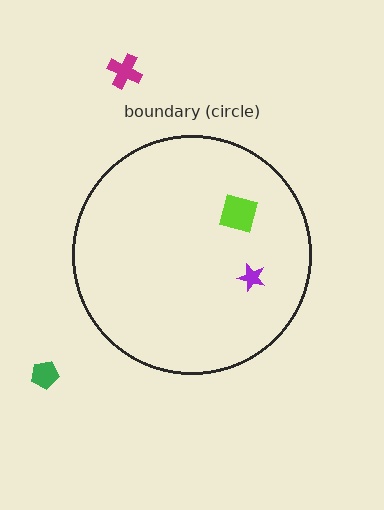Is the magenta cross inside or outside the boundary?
Outside.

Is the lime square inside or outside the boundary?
Inside.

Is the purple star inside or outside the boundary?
Inside.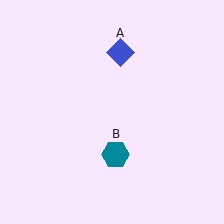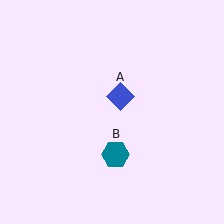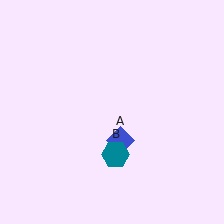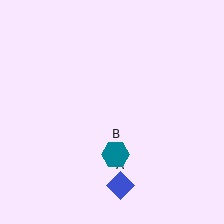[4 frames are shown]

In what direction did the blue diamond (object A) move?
The blue diamond (object A) moved down.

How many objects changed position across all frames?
1 object changed position: blue diamond (object A).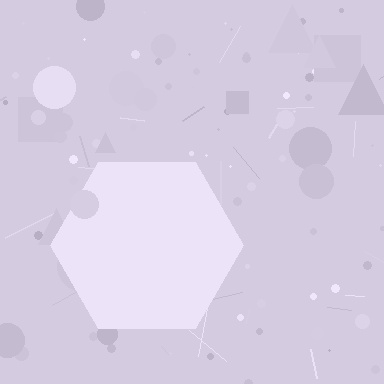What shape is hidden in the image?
A hexagon is hidden in the image.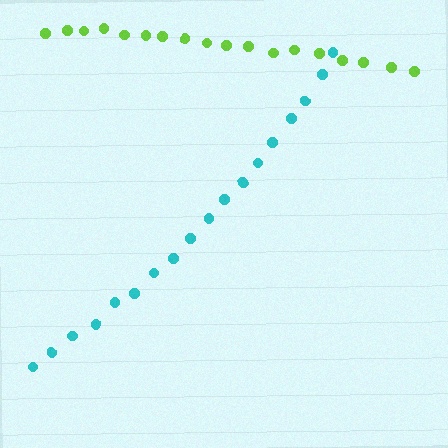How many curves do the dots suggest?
There are 2 distinct paths.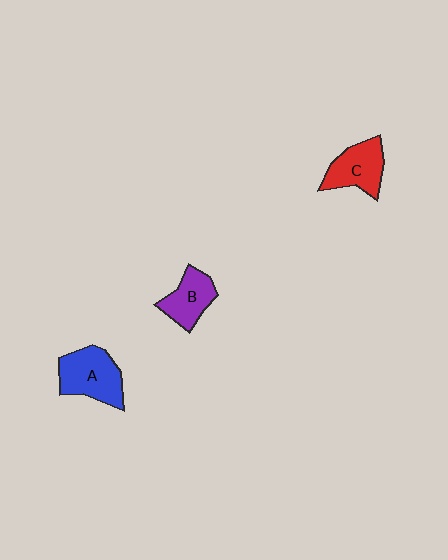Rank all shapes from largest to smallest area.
From largest to smallest: A (blue), C (red), B (purple).